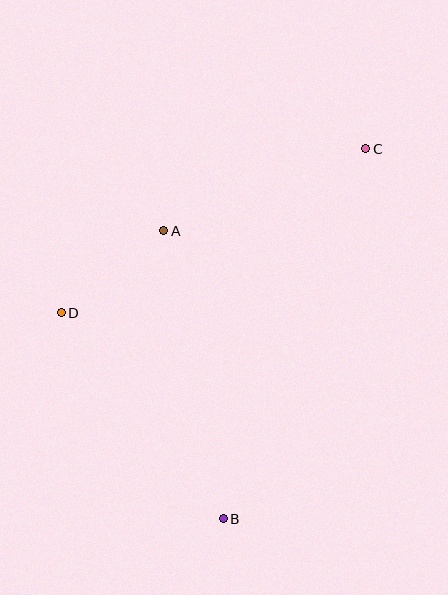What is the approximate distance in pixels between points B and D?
The distance between B and D is approximately 262 pixels.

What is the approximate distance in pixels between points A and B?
The distance between A and B is approximately 294 pixels.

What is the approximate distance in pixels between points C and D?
The distance between C and D is approximately 346 pixels.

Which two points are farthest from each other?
Points B and C are farthest from each other.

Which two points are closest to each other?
Points A and D are closest to each other.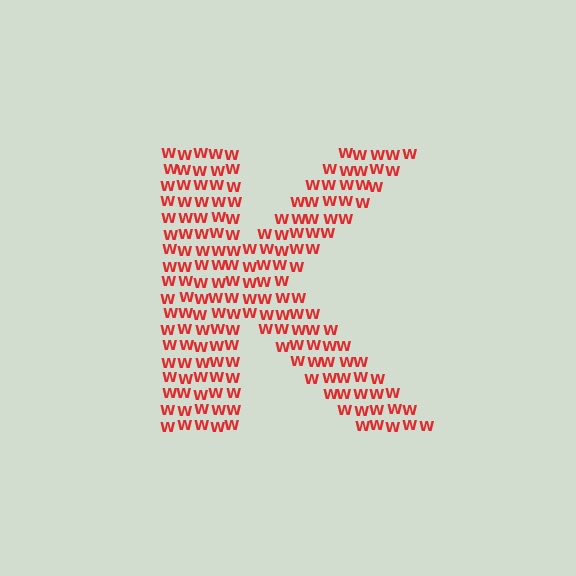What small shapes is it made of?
It is made of small letter W's.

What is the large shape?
The large shape is the letter K.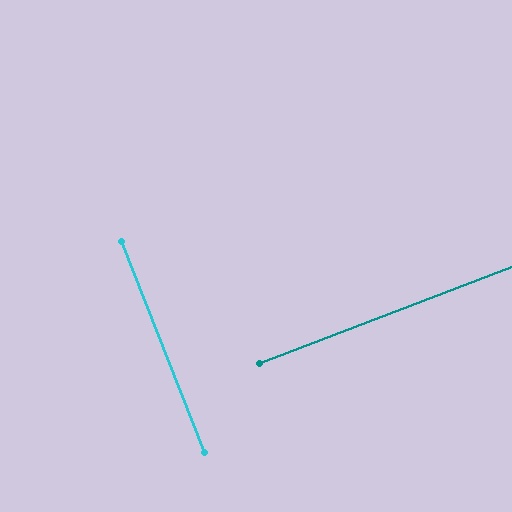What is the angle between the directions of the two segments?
Approximately 89 degrees.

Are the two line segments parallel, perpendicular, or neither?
Perpendicular — they meet at approximately 89°.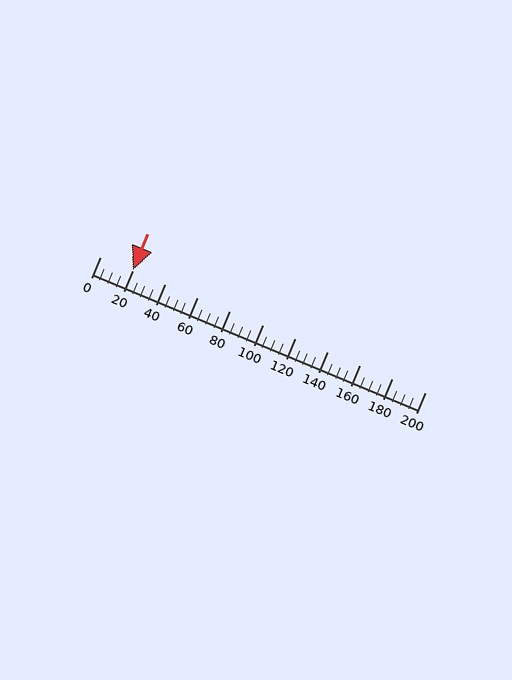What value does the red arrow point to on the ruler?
The red arrow points to approximately 20.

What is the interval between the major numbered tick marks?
The major tick marks are spaced 20 units apart.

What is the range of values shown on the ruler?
The ruler shows values from 0 to 200.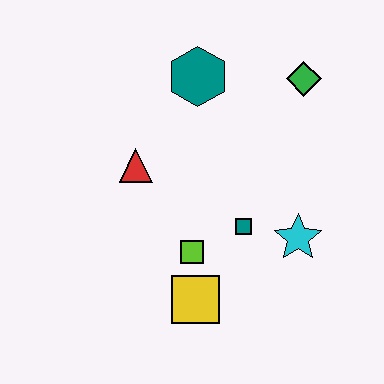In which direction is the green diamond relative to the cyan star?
The green diamond is above the cyan star.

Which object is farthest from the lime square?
The green diamond is farthest from the lime square.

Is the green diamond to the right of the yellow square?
Yes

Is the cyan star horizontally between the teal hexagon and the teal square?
No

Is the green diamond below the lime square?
No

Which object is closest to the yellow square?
The lime square is closest to the yellow square.